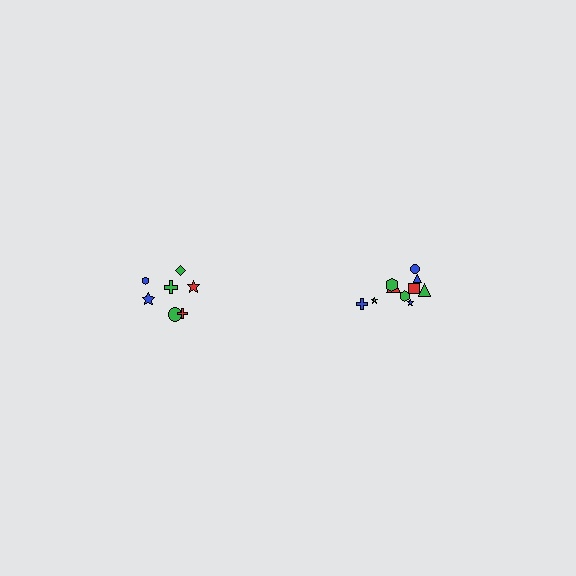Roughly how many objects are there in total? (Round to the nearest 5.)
Roughly 15 objects in total.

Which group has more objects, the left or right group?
The right group.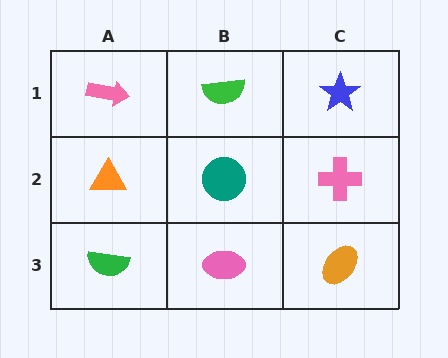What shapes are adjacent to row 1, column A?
An orange triangle (row 2, column A), a green semicircle (row 1, column B).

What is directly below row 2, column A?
A green semicircle.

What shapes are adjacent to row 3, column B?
A teal circle (row 2, column B), a green semicircle (row 3, column A), an orange ellipse (row 3, column C).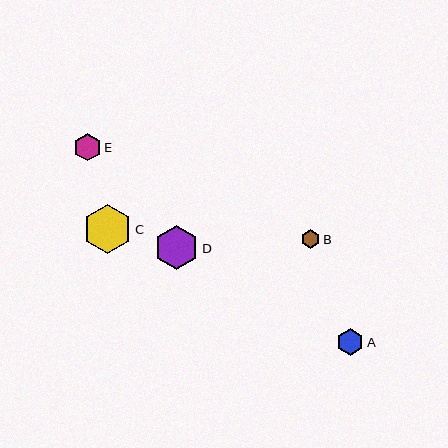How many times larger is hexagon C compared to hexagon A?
Hexagon C is approximately 1.8 times the size of hexagon A.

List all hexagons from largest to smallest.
From largest to smallest: C, D, E, A, B.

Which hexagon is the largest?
Hexagon C is the largest with a size of approximately 49 pixels.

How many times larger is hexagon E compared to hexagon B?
Hexagon E is approximately 1.5 times the size of hexagon B.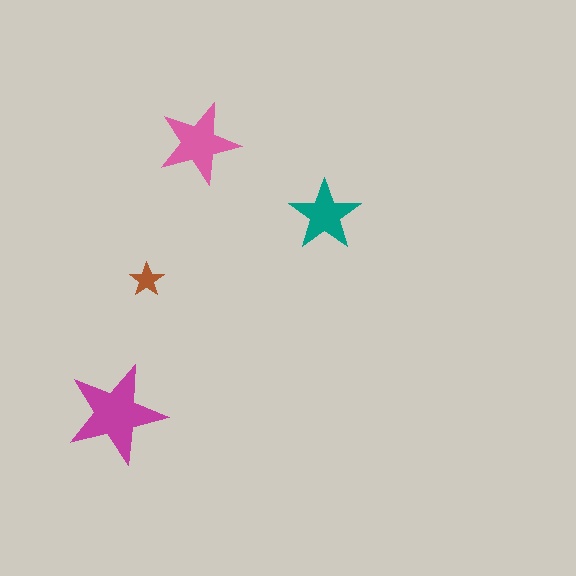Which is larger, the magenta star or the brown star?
The magenta one.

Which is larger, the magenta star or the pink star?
The magenta one.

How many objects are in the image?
There are 4 objects in the image.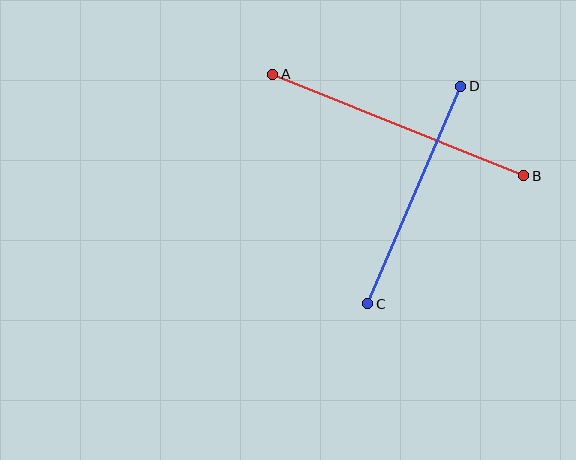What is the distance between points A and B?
The distance is approximately 271 pixels.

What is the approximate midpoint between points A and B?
The midpoint is at approximately (398, 125) pixels.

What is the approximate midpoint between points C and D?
The midpoint is at approximately (414, 195) pixels.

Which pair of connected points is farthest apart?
Points A and B are farthest apart.